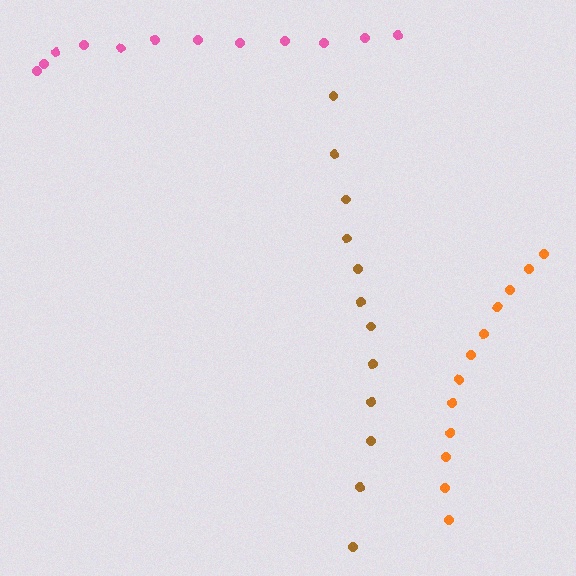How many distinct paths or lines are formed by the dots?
There are 3 distinct paths.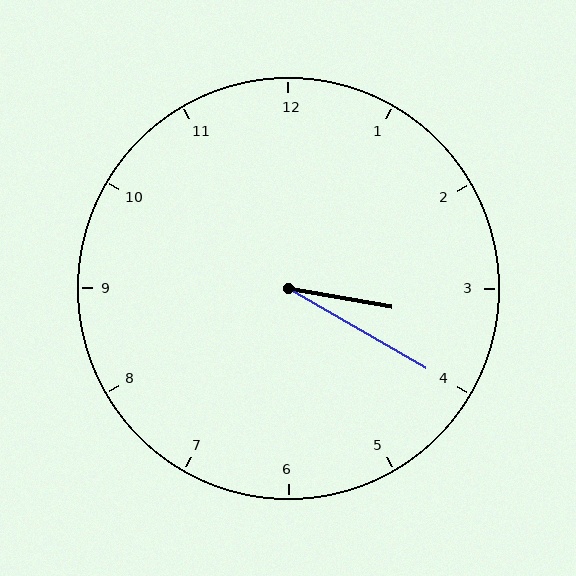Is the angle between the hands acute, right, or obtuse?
It is acute.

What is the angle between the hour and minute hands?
Approximately 20 degrees.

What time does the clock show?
3:20.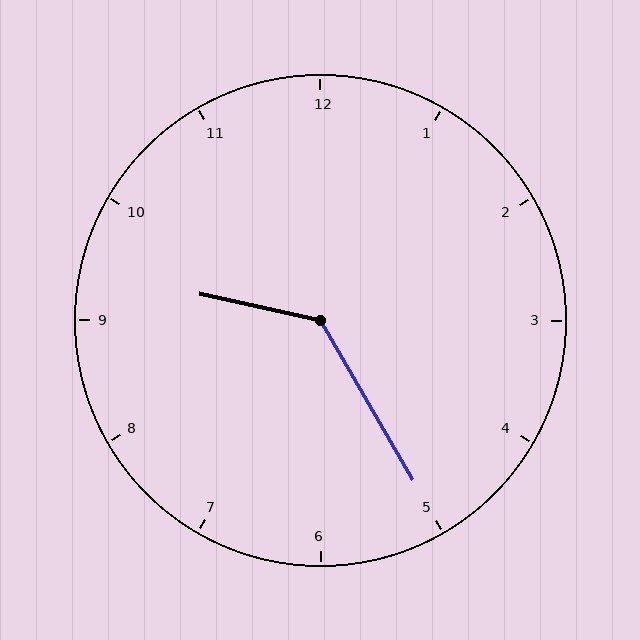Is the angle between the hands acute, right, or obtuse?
It is obtuse.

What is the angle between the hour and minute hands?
Approximately 132 degrees.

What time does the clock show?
9:25.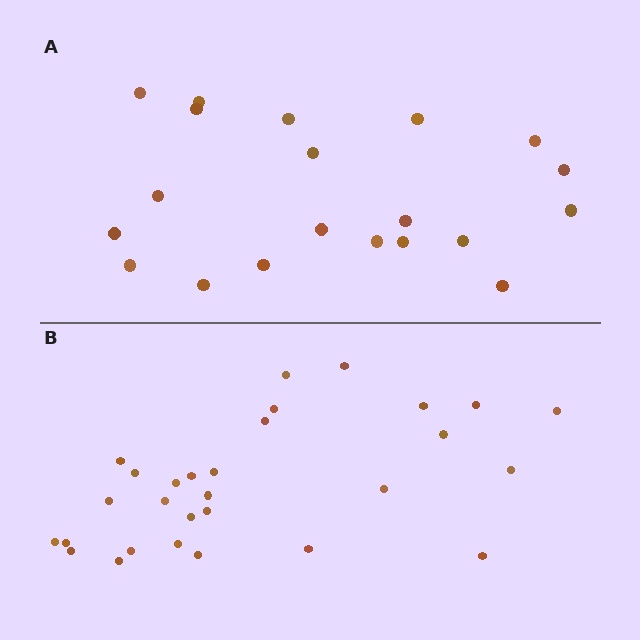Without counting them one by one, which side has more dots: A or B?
Region B (the bottom region) has more dots.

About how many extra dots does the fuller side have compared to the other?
Region B has roughly 8 or so more dots than region A.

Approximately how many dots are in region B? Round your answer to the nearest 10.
About 30 dots. (The exact count is 29, which rounds to 30.)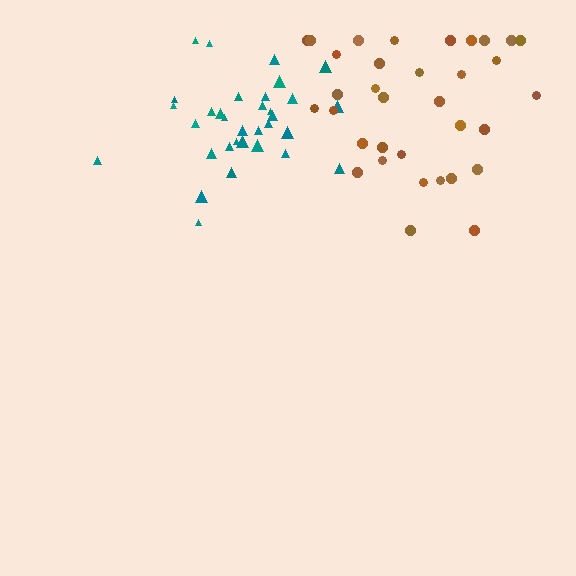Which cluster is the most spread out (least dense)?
Brown.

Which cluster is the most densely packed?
Teal.